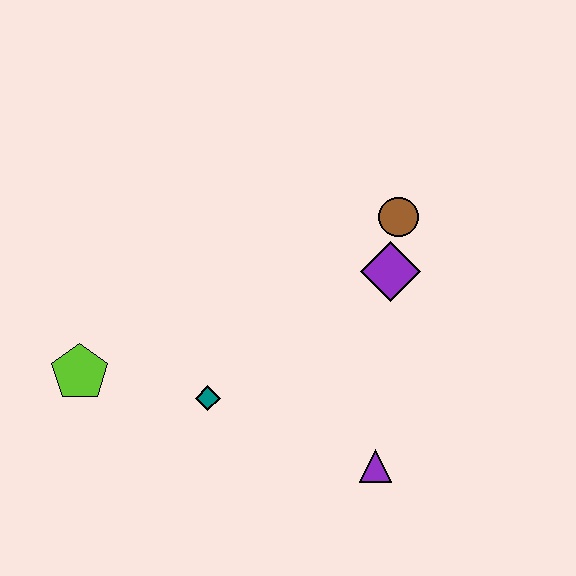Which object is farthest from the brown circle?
The lime pentagon is farthest from the brown circle.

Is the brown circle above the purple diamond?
Yes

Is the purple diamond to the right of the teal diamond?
Yes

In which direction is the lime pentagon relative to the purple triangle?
The lime pentagon is to the left of the purple triangle.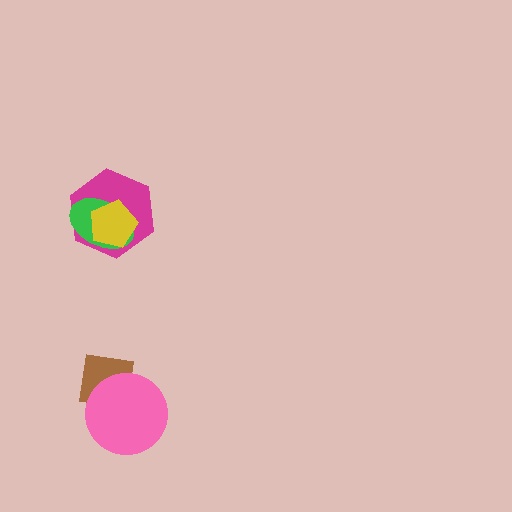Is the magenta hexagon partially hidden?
Yes, it is partially covered by another shape.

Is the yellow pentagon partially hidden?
No, no other shape covers it.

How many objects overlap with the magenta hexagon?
2 objects overlap with the magenta hexagon.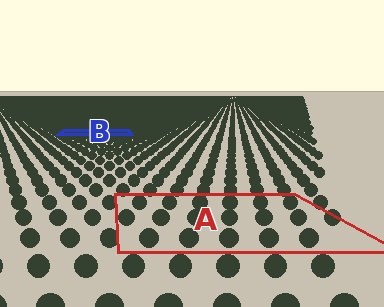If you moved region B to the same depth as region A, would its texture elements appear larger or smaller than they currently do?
They would appear larger. At a closer depth, the same texture elements are projected at a bigger on-screen size.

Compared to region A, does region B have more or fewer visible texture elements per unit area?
Region B has more texture elements per unit area — they are packed more densely because it is farther away.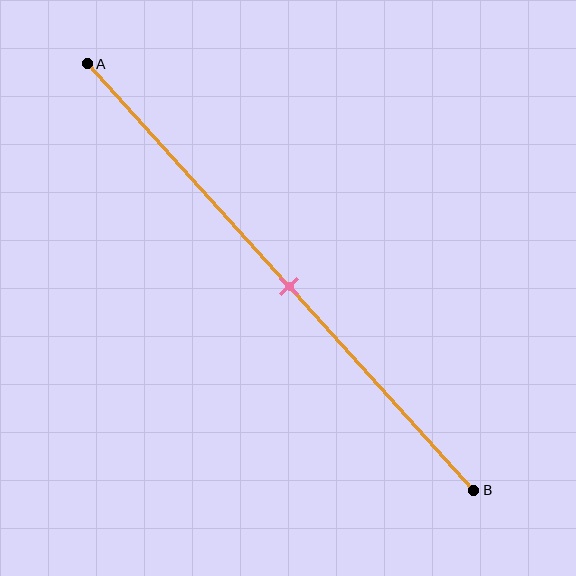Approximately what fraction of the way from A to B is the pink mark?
The pink mark is approximately 50% of the way from A to B.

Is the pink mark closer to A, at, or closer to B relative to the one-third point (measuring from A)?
The pink mark is closer to point B than the one-third point of segment AB.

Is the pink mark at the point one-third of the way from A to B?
No, the mark is at about 50% from A, not at the 33% one-third point.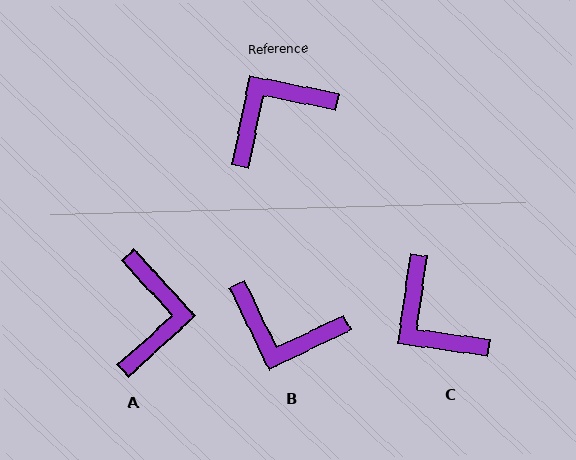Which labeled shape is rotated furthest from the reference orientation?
B, about 127 degrees away.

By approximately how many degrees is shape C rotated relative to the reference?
Approximately 93 degrees counter-clockwise.